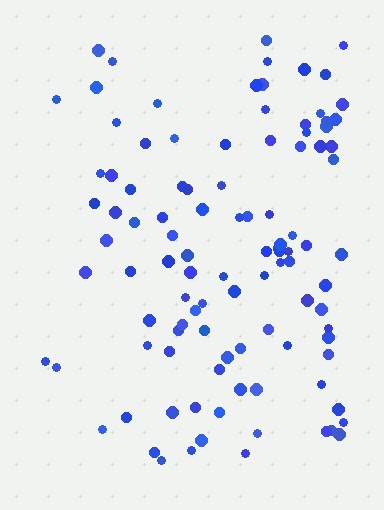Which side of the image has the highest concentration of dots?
The right.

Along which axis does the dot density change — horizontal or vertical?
Horizontal.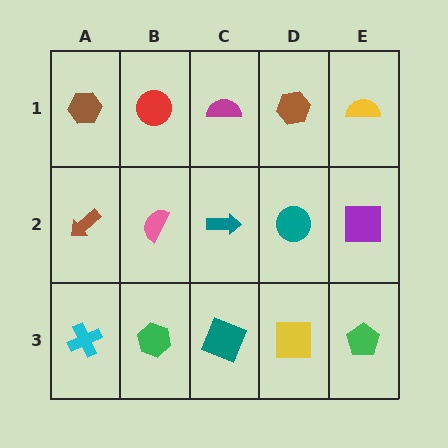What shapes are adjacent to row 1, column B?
A pink semicircle (row 2, column B), a brown hexagon (row 1, column A), a magenta semicircle (row 1, column C).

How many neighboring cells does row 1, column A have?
2.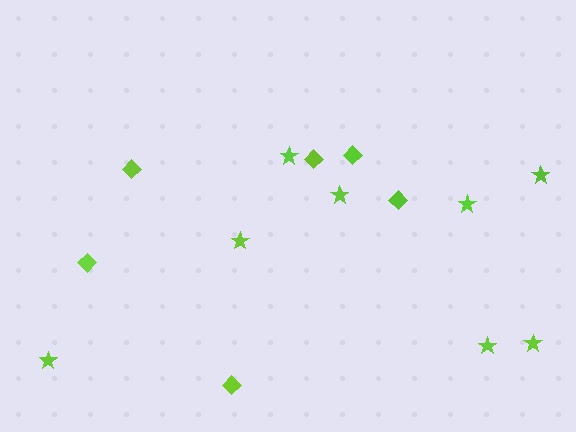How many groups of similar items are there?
There are 2 groups: one group of diamonds (6) and one group of stars (8).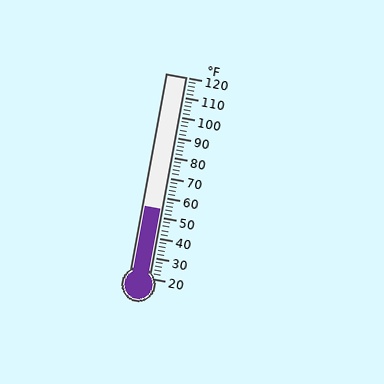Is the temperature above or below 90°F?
The temperature is below 90°F.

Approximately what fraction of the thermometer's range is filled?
The thermometer is filled to approximately 35% of its range.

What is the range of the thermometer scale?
The thermometer scale ranges from 20°F to 120°F.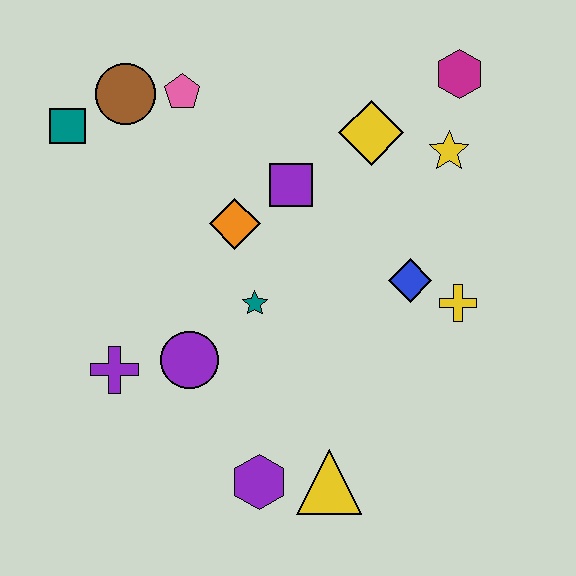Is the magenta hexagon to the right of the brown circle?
Yes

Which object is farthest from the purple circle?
The magenta hexagon is farthest from the purple circle.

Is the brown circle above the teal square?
Yes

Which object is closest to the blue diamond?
The yellow cross is closest to the blue diamond.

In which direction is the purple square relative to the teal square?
The purple square is to the right of the teal square.